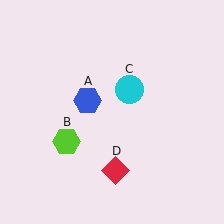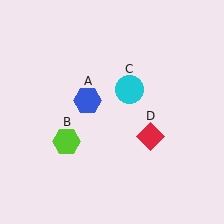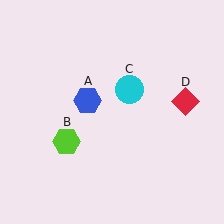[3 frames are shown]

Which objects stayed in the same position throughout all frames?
Blue hexagon (object A) and lime hexagon (object B) and cyan circle (object C) remained stationary.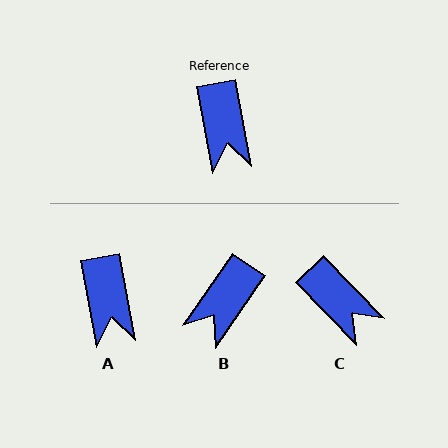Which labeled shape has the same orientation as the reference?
A.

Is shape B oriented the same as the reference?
No, it is off by about 45 degrees.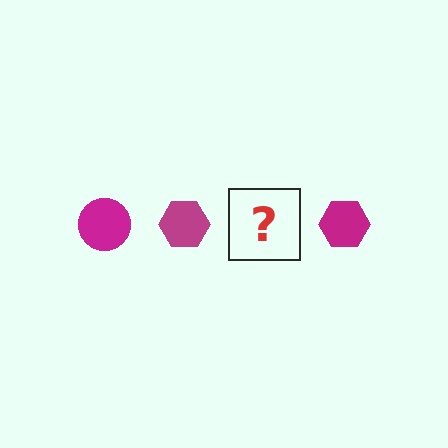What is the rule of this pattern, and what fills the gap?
The rule is that the pattern cycles through circle, hexagon shapes in magenta. The gap should be filled with a magenta circle.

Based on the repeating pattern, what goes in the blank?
The blank should be a magenta circle.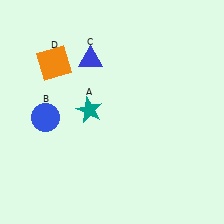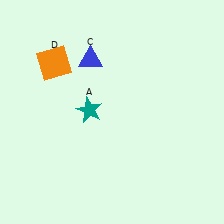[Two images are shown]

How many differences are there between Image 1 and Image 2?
There is 1 difference between the two images.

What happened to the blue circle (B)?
The blue circle (B) was removed in Image 2. It was in the bottom-left area of Image 1.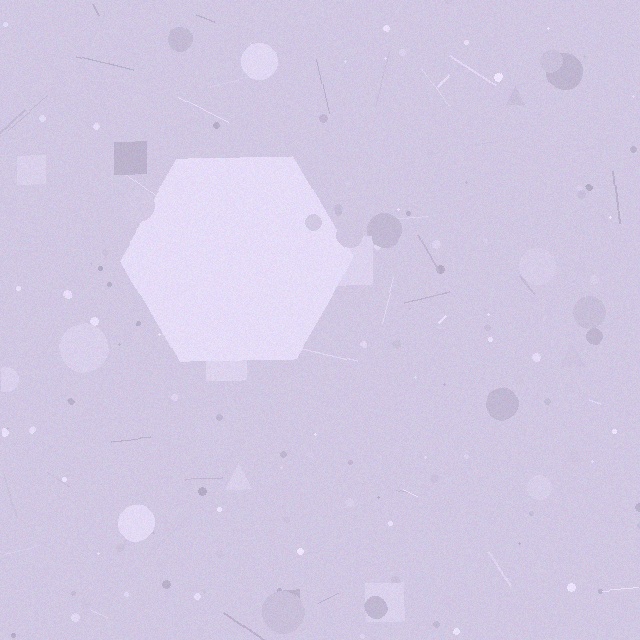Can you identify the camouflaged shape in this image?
The camouflaged shape is a hexagon.